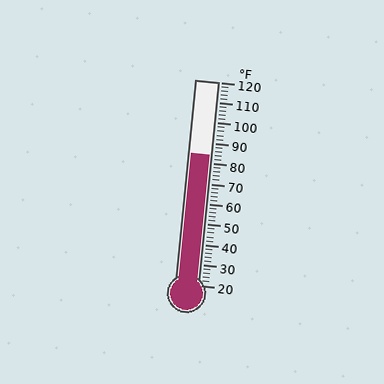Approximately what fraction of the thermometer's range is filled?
The thermometer is filled to approximately 65% of its range.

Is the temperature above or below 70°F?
The temperature is above 70°F.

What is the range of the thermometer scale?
The thermometer scale ranges from 20°F to 120°F.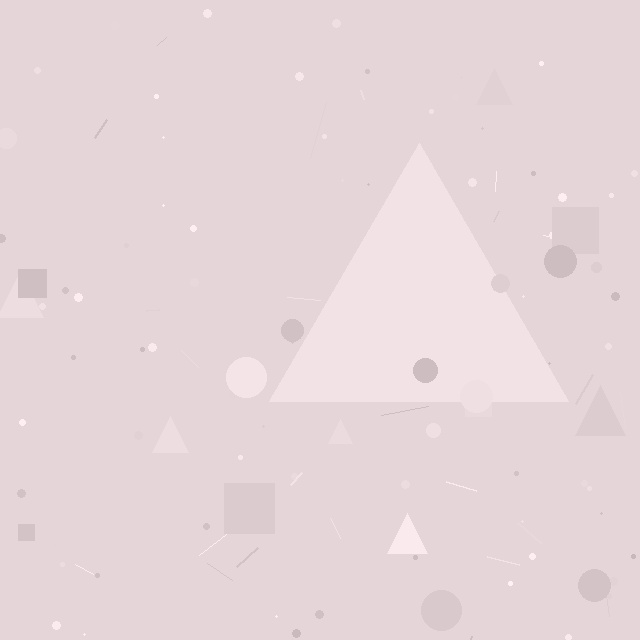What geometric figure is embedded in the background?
A triangle is embedded in the background.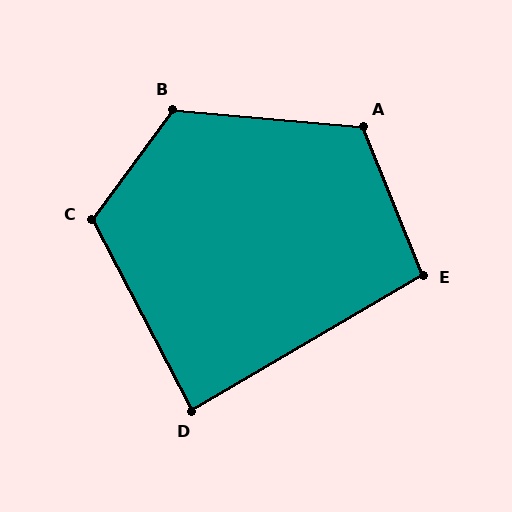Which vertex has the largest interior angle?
B, at approximately 121 degrees.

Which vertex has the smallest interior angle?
D, at approximately 87 degrees.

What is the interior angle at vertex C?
Approximately 116 degrees (obtuse).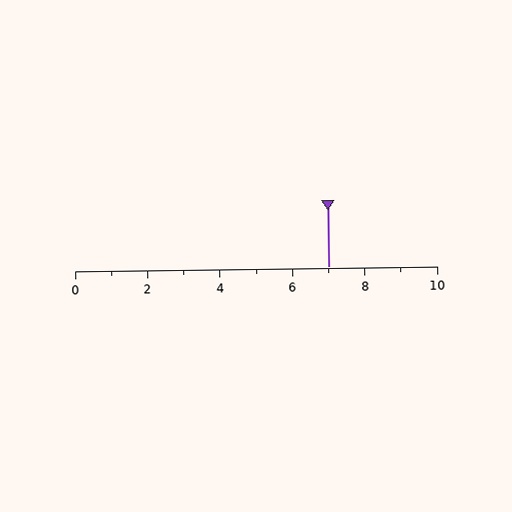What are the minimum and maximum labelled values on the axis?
The axis runs from 0 to 10.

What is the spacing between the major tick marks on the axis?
The major ticks are spaced 2 apart.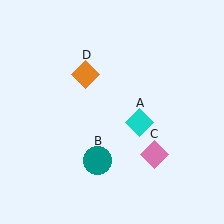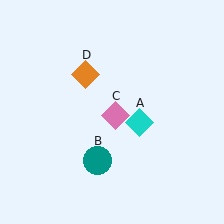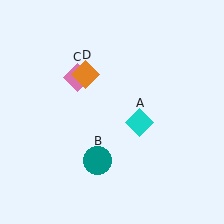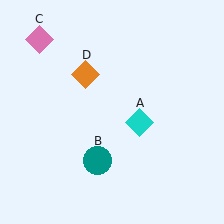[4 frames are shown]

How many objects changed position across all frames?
1 object changed position: pink diamond (object C).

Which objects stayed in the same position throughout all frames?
Cyan diamond (object A) and teal circle (object B) and orange diamond (object D) remained stationary.